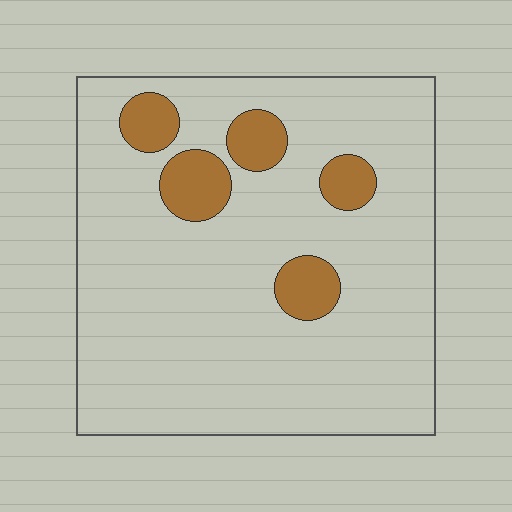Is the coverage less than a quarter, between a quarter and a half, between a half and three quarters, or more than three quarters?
Less than a quarter.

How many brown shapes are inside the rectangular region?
5.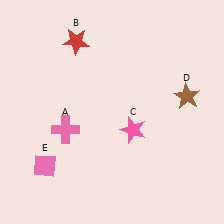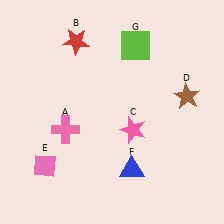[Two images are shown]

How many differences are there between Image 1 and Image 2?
There are 2 differences between the two images.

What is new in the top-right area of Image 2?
A lime square (G) was added in the top-right area of Image 2.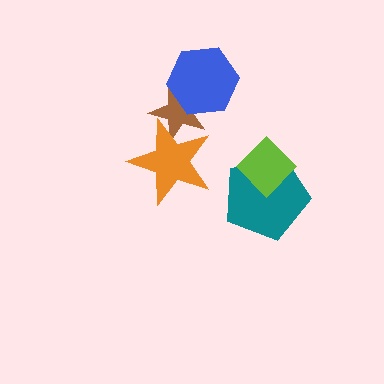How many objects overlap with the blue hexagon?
1 object overlaps with the blue hexagon.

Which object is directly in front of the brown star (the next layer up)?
The orange star is directly in front of the brown star.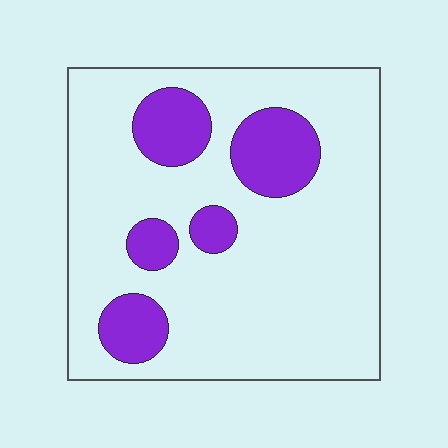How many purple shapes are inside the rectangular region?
5.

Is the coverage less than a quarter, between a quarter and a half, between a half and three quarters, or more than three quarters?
Less than a quarter.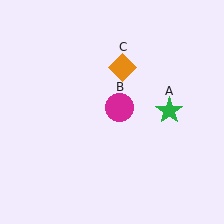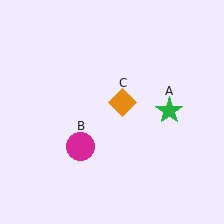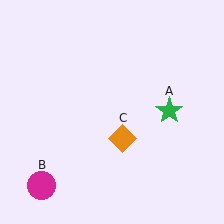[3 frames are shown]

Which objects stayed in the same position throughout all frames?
Green star (object A) remained stationary.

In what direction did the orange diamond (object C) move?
The orange diamond (object C) moved down.